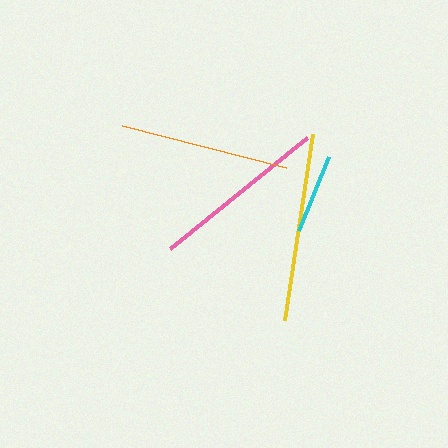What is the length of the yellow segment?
The yellow segment is approximately 188 pixels long.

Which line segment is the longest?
The yellow line is the longest at approximately 188 pixels.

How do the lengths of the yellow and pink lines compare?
The yellow and pink lines are approximately the same length.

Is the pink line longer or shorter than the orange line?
The pink line is longer than the orange line.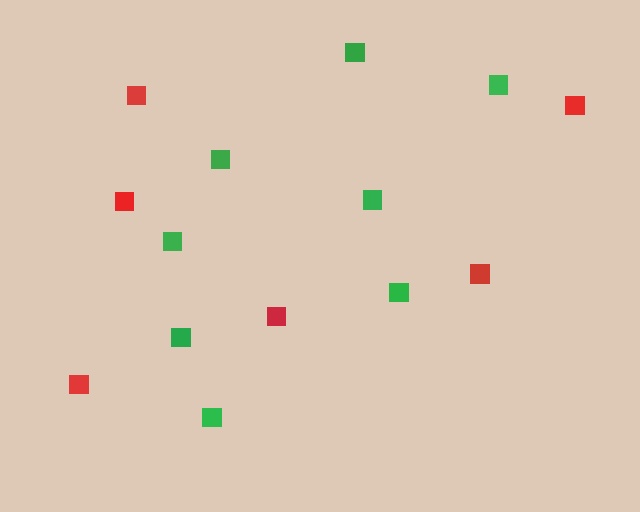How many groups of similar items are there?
There are 2 groups: one group of green squares (8) and one group of red squares (6).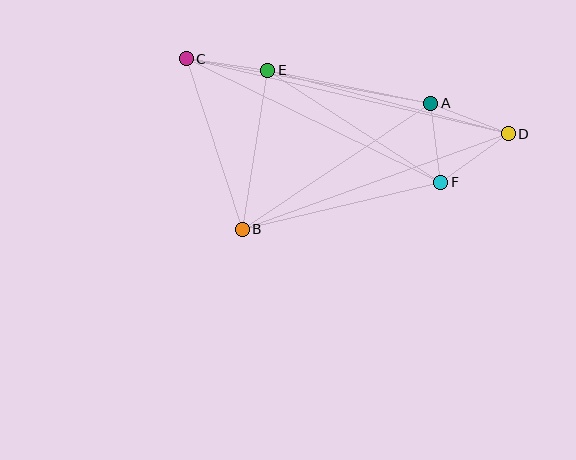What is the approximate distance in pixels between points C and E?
The distance between C and E is approximately 82 pixels.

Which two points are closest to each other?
Points A and F are closest to each other.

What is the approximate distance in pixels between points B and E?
The distance between B and E is approximately 161 pixels.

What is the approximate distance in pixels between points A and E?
The distance between A and E is approximately 166 pixels.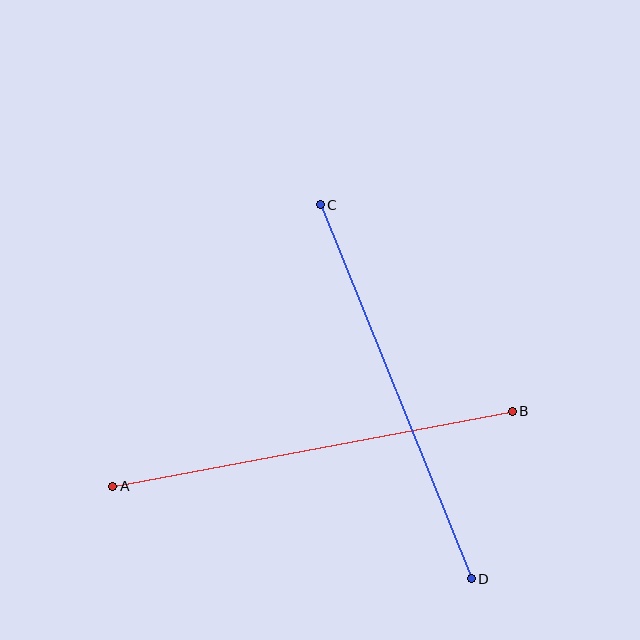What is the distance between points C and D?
The distance is approximately 403 pixels.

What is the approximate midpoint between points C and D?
The midpoint is at approximately (396, 392) pixels.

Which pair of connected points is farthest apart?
Points A and B are farthest apart.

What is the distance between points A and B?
The distance is approximately 406 pixels.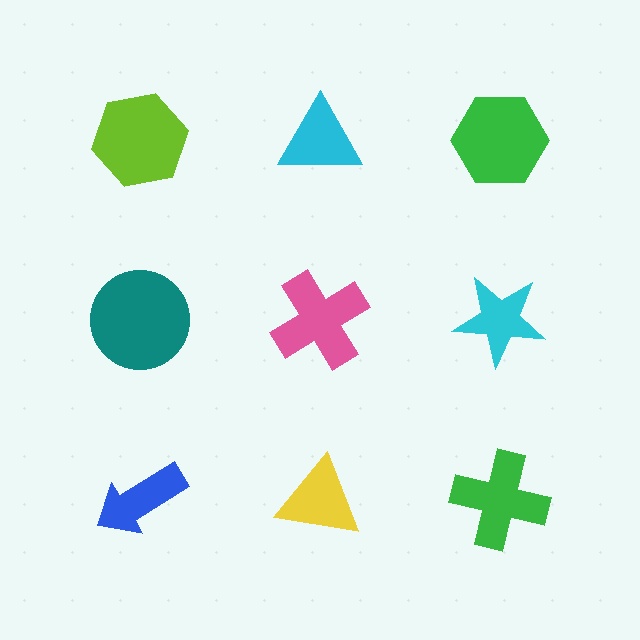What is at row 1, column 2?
A cyan triangle.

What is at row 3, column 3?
A green cross.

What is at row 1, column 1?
A lime hexagon.